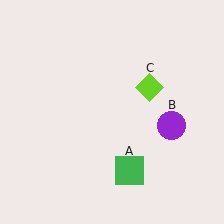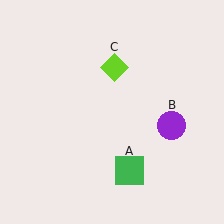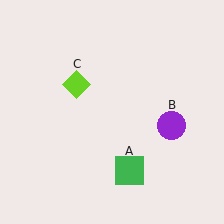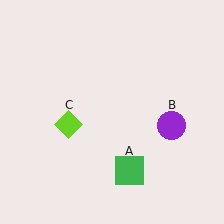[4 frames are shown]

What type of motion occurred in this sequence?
The lime diamond (object C) rotated counterclockwise around the center of the scene.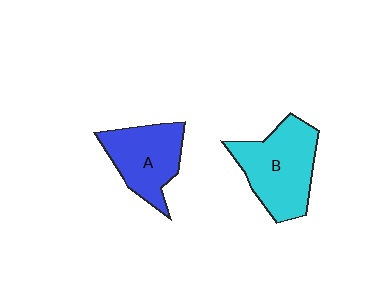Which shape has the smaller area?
Shape A (blue).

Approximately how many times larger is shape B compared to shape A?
Approximately 1.3 times.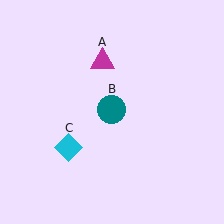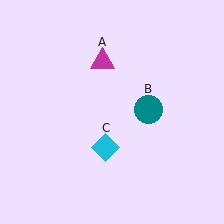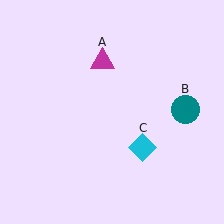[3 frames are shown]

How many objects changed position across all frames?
2 objects changed position: teal circle (object B), cyan diamond (object C).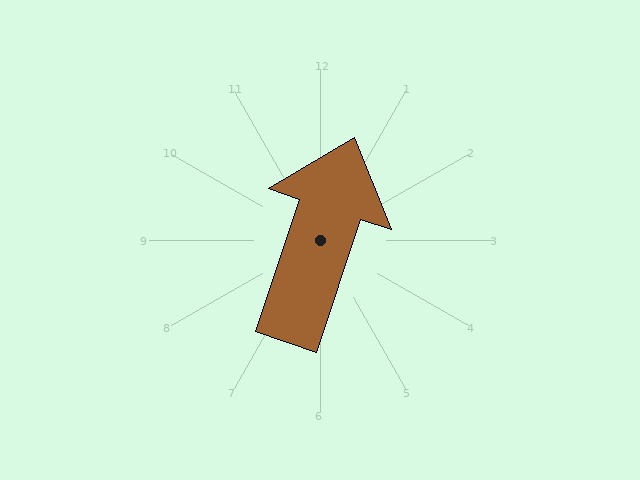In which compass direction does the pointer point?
North.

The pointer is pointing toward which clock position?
Roughly 1 o'clock.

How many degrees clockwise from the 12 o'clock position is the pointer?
Approximately 18 degrees.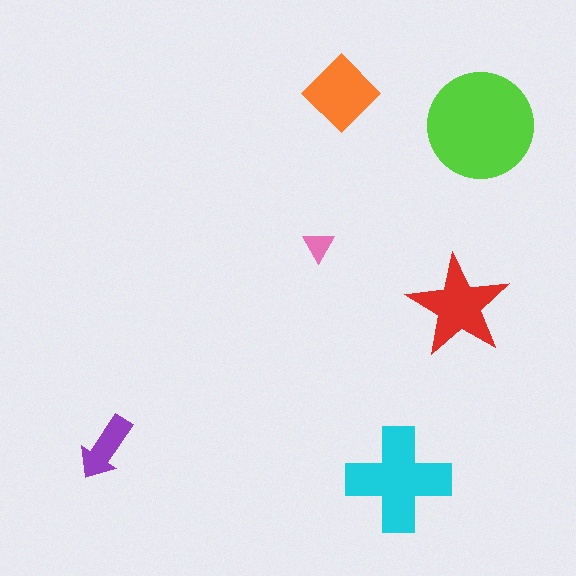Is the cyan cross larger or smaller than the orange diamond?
Larger.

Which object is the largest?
The lime circle.